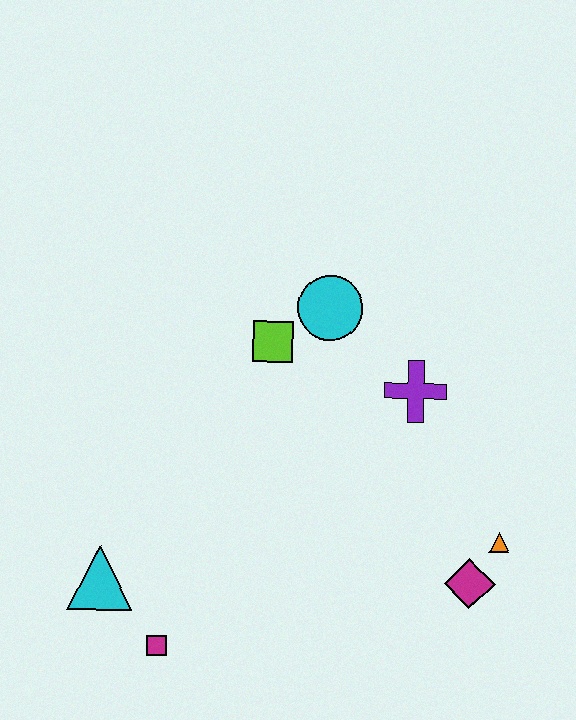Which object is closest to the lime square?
The cyan circle is closest to the lime square.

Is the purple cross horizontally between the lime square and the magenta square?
No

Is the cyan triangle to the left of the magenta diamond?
Yes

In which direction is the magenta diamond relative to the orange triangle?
The magenta diamond is below the orange triangle.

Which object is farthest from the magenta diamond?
The cyan triangle is farthest from the magenta diamond.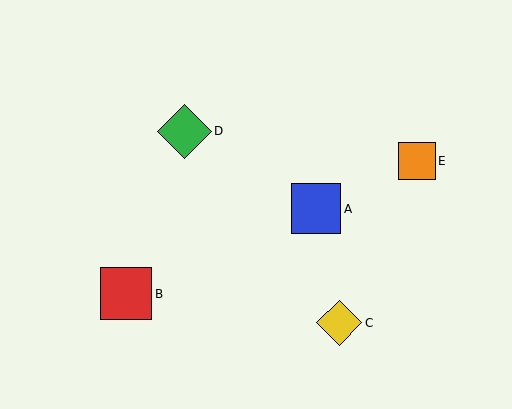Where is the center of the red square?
The center of the red square is at (126, 294).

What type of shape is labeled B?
Shape B is a red square.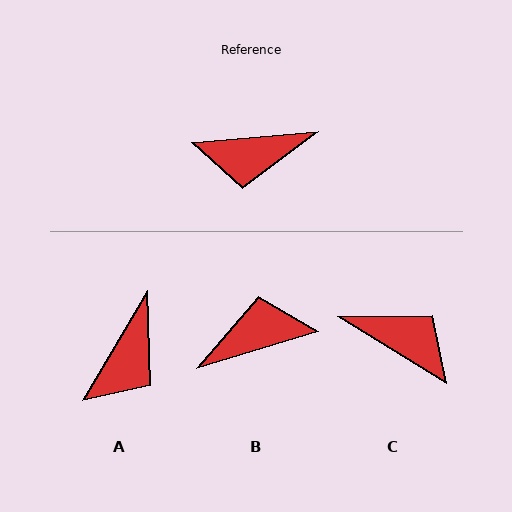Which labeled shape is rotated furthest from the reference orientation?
B, about 167 degrees away.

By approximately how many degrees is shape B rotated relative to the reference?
Approximately 167 degrees clockwise.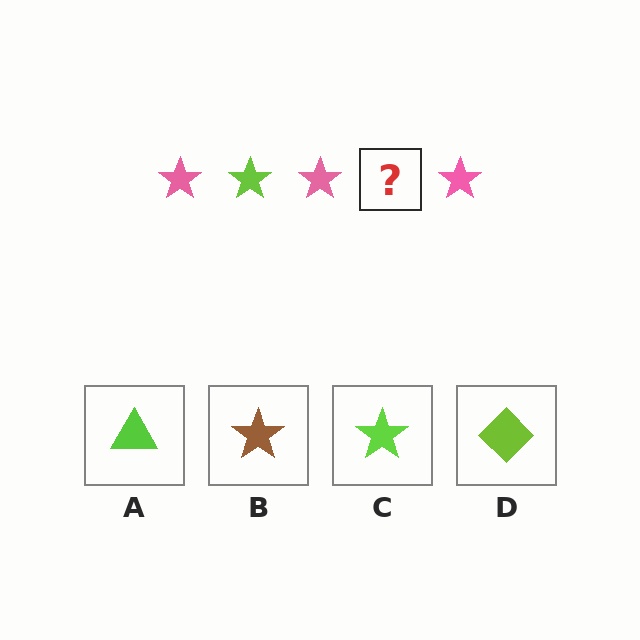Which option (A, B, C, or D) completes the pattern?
C.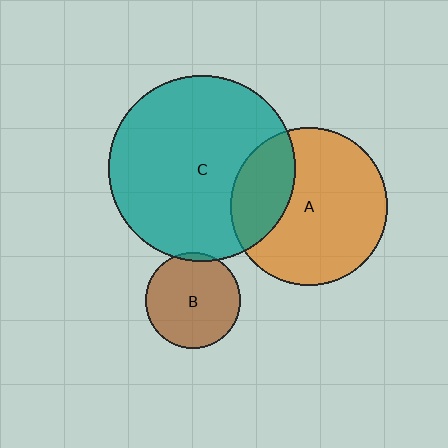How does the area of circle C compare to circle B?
Approximately 3.8 times.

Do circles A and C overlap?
Yes.